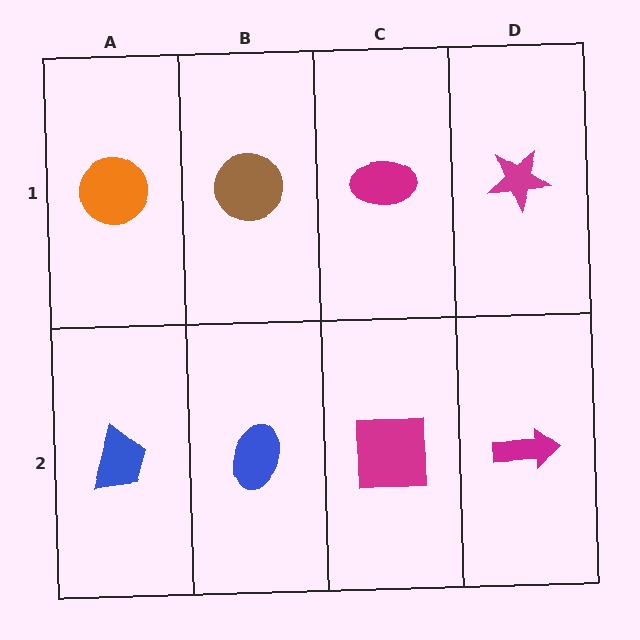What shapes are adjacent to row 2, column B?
A brown circle (row 1, column B), a blue trapezoid (row 2, column A), a magenta square (row 2, column C).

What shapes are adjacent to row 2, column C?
A magenta ellipse (row 1, column C), a blue ellipse (row 2, column B), a magenta arrow (row 2, column D).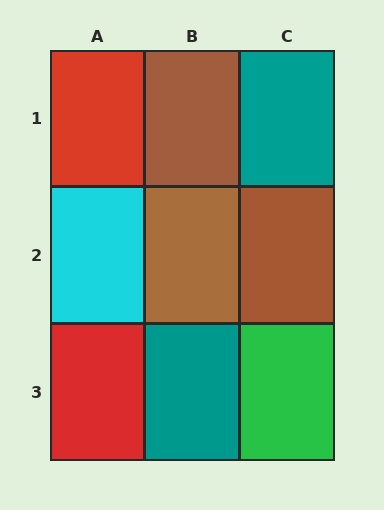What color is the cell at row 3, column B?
Teal.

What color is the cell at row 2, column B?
Brown.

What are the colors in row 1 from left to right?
Red, brown, teal.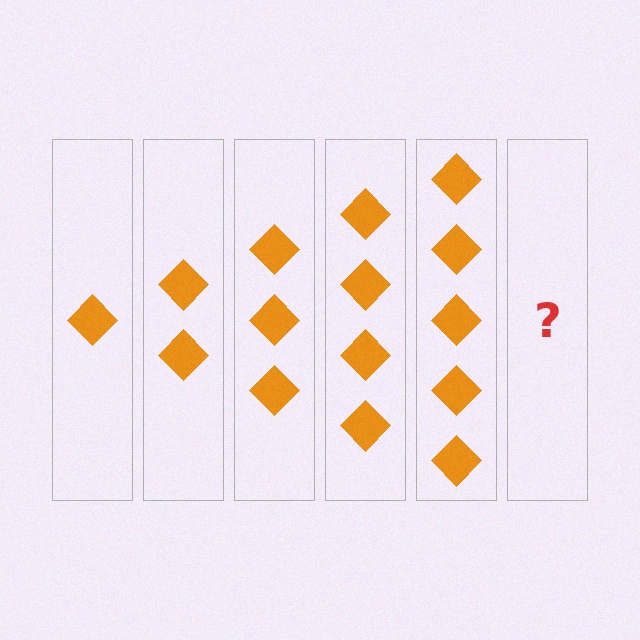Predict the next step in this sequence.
The next step is 6 diamonds.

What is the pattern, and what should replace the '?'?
The pattern is that each step adds one more diamond. The '?' should be 6 diamonds.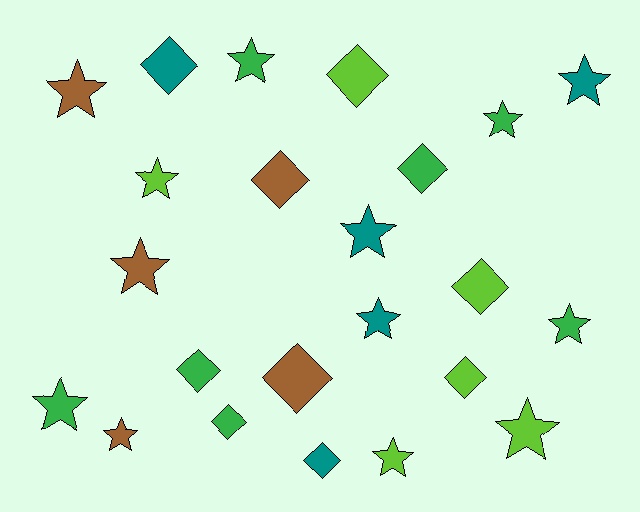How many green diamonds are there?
There are 3 green diamonds.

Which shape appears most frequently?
Star, with 13 objects.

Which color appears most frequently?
Green, with 7 objects.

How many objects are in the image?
There are 23 objects.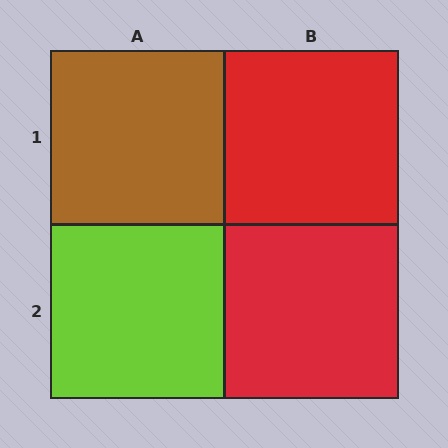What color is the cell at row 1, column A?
Brown.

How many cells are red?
2 cells are red.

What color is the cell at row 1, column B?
Red.